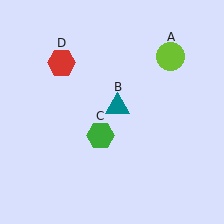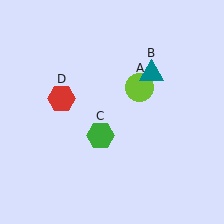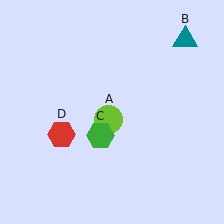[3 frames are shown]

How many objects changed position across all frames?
3 objects changed position: lime circle (object A), teal triangle (object B), red hexagon (object D).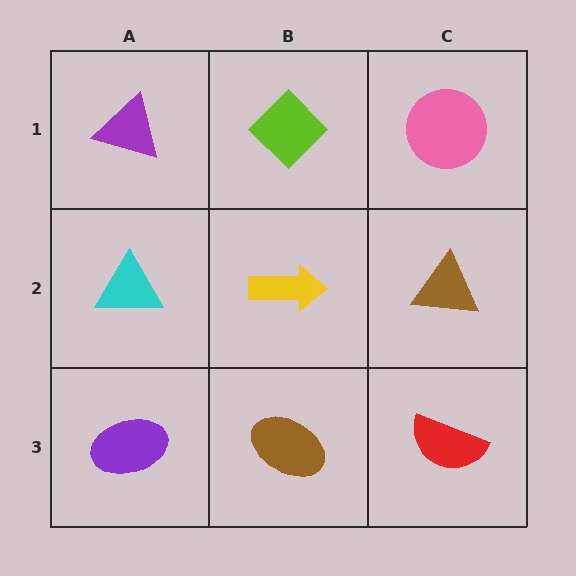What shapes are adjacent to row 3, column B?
A yellow arrow (row 2, column B), a purple ellipse (row 3, column A), a red semicircle (row 3, column C).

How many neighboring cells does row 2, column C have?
3.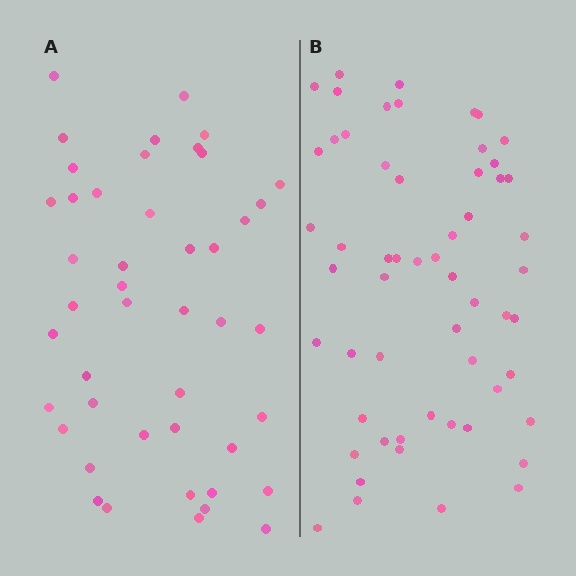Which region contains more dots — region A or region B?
Region B (the right region) has more dots.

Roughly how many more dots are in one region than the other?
Region B has roughly 12 or so more dots than region A.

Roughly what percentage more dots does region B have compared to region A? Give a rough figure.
About 25% more.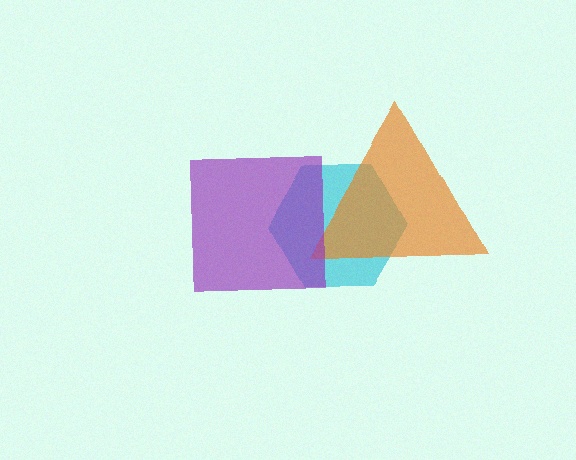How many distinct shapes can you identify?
There are 3 distinct shapes: a cyan hexagon, an orange triangle, a purple square.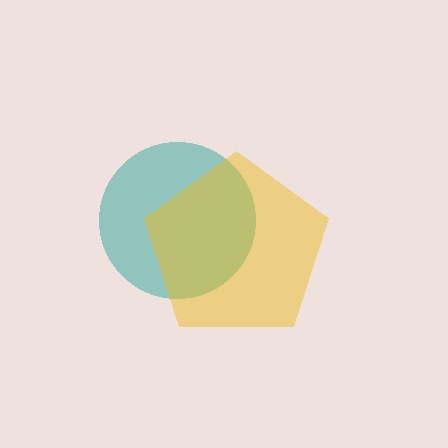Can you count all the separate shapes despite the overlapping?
Yes, there are 2 separate shapes.